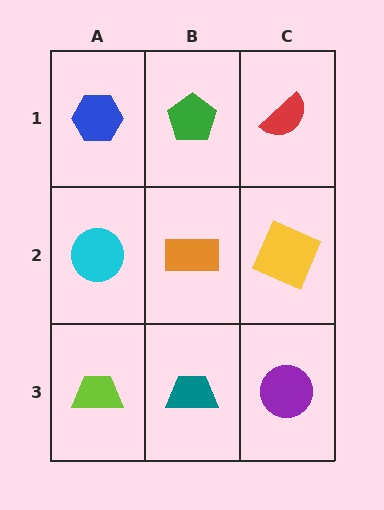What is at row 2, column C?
A yellow square.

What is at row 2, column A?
A cyan circle.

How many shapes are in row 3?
3 shapes.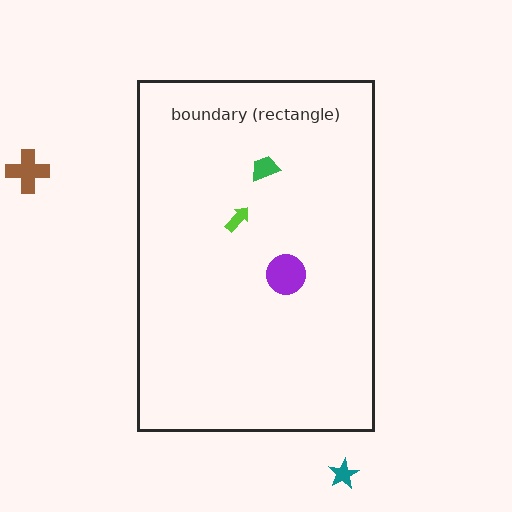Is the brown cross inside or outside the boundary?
Outside.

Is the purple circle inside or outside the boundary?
Inside.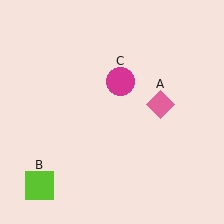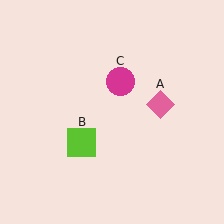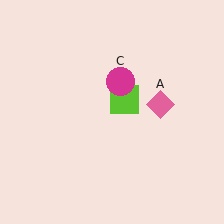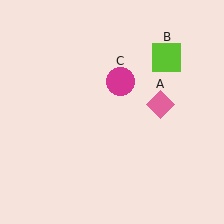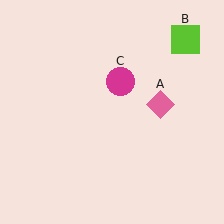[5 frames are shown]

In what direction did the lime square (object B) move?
The lime square (object B) moved up and to the right.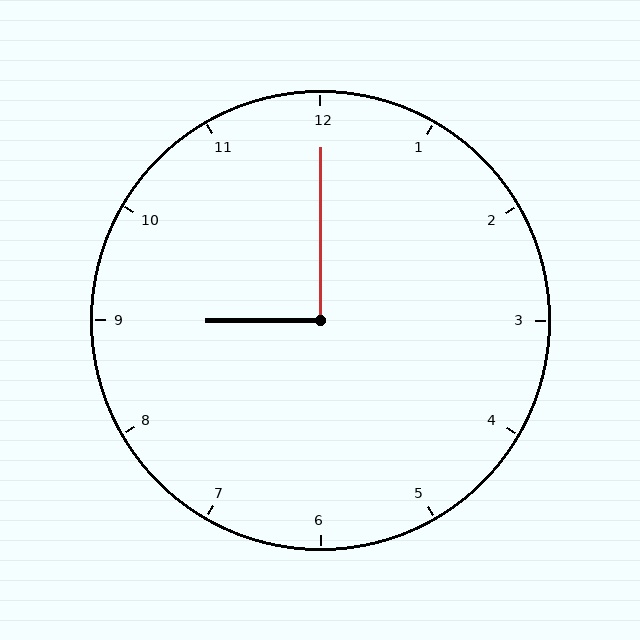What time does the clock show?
9:00.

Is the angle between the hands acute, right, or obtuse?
It is right.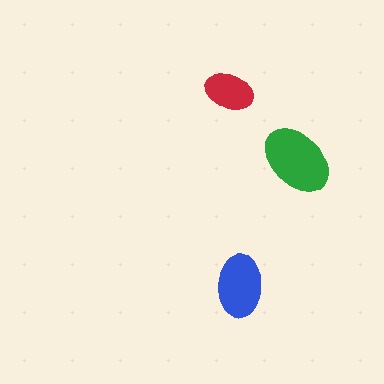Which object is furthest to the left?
The red ellipse is leftmost.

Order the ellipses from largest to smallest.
the green one, the blue one, the red one.